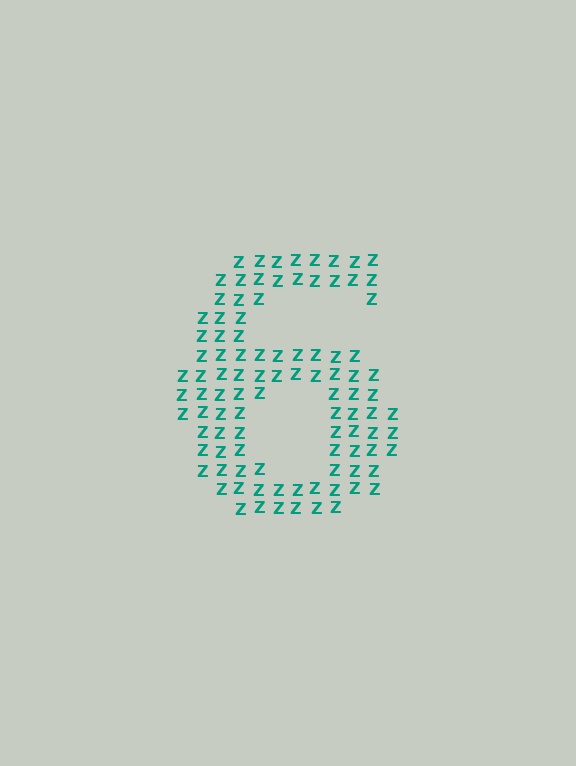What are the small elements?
The small elements are letter Z's.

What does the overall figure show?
The overall figure shows the digit 6.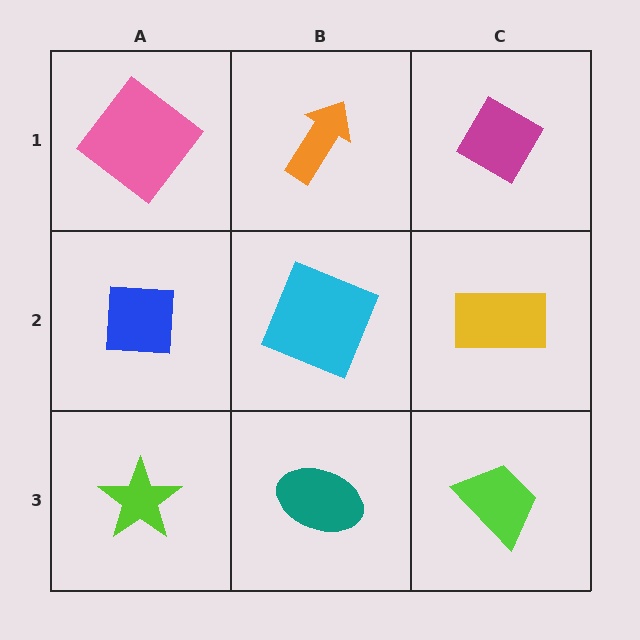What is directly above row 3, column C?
A yellow rectangle.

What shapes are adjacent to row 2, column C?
A magenta diamond (row 1, column C), a lime trapezoid (row 3, column C), a cyan square (row 2, column B).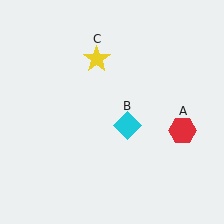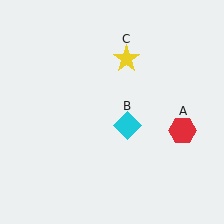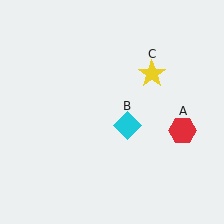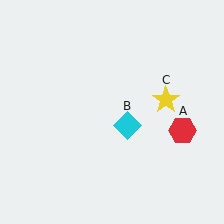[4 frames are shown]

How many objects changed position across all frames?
1 object changed position: yellow star (object C).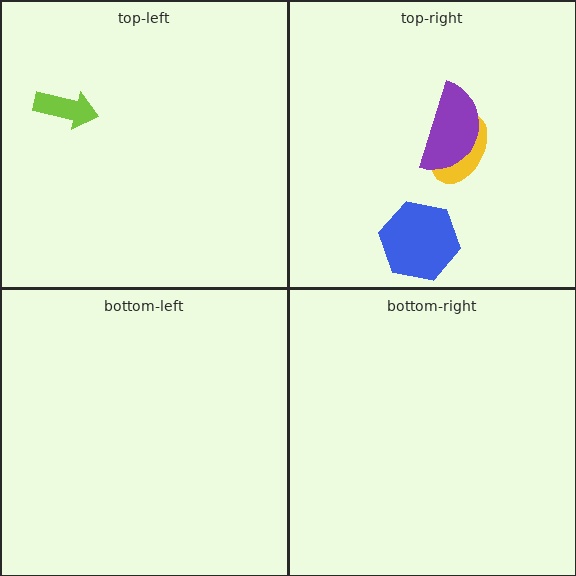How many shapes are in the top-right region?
3.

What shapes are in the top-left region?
The lime arrow.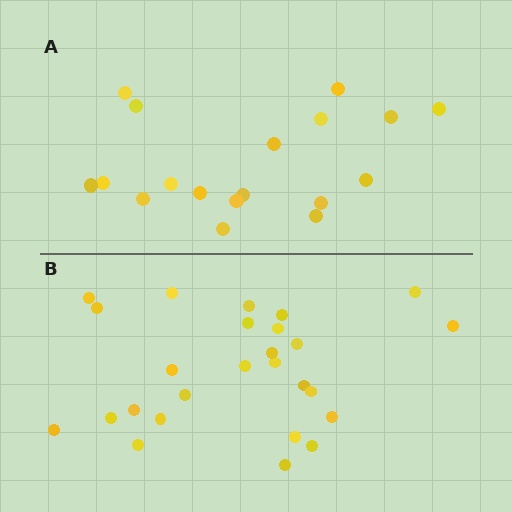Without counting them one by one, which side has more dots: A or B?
Region B (the bottom region) has more dots.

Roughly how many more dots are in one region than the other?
Region B has roughly 8 or so more dots than region A.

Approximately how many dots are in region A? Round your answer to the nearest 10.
About 20 dots. (The exact count is 18, which rounds to 20.)